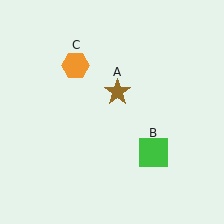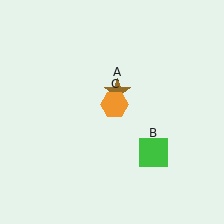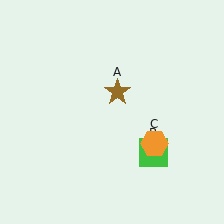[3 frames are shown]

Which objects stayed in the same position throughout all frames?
Brown star (object A) and green square (object B) remained stationary.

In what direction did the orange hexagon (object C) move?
The orange hexagon (object C) moved down and to the right.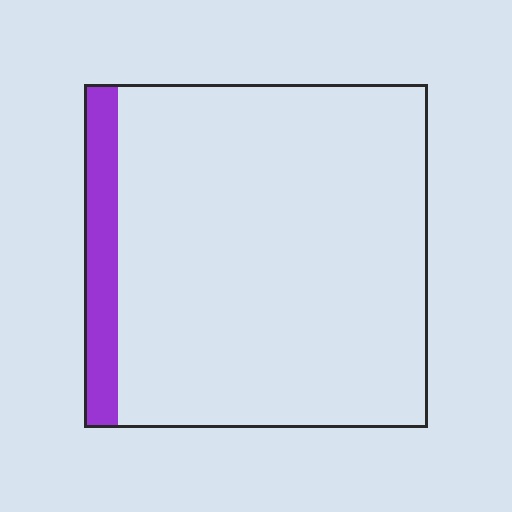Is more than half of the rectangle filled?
No.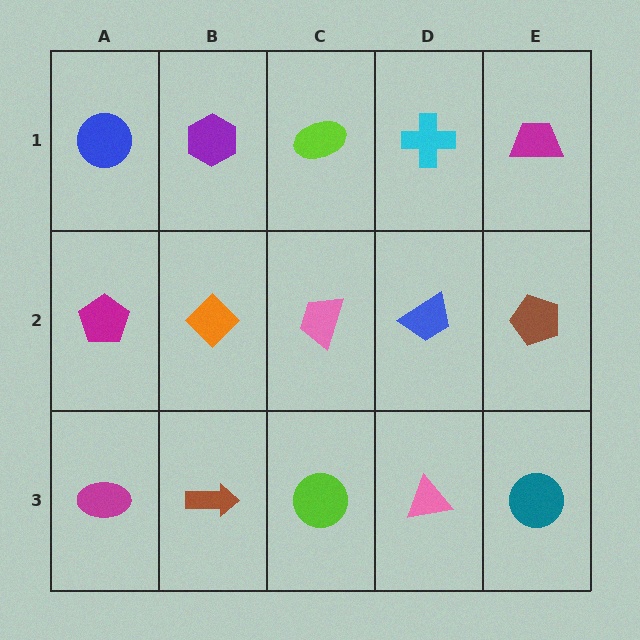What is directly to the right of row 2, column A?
An orange diamond.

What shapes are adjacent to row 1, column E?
A brown pentagon (row 2, column E), a cyan cross (row 1, column D).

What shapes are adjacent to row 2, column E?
A magenta trapezoid (row 1, column E), a teal circle (row 3, column E), a blue trapezoid (row 2, column D).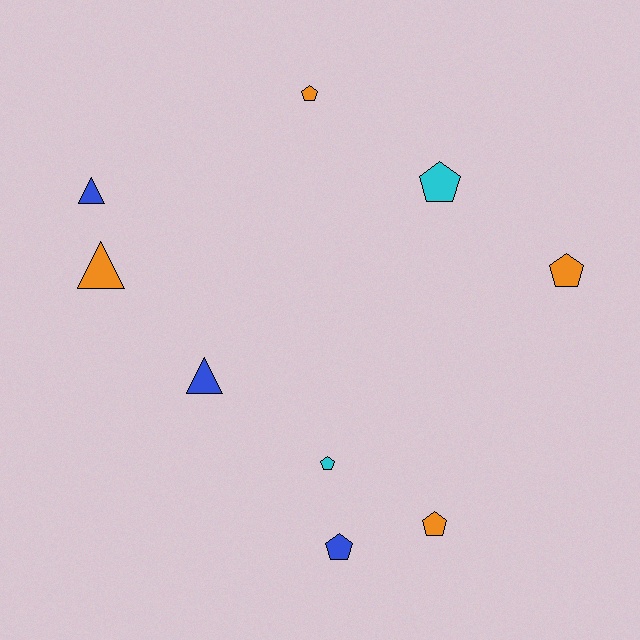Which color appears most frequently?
Orange, with 4 objects.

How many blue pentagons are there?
There is 1 blue pentagon.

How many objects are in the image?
There are 9 objects.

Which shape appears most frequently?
Pentagon, with 6 objects.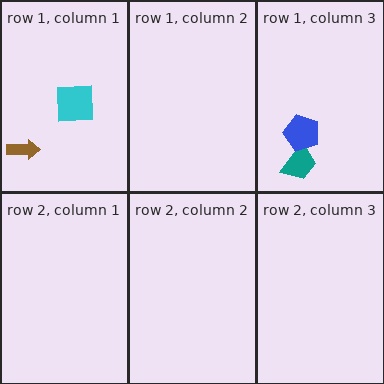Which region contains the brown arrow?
The row 1, column 1 region.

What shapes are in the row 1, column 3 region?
The teal trapezoid, the blue pentagon.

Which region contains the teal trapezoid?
The row 1, column 3 region.